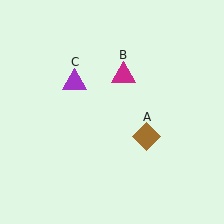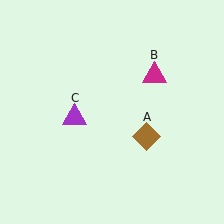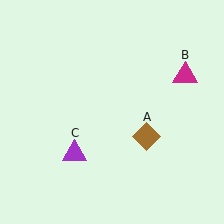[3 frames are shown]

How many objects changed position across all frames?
2 objects changed position: magenta triangle (object B), purple triangle (object C).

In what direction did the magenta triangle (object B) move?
The magenta triangle (object B) moved right.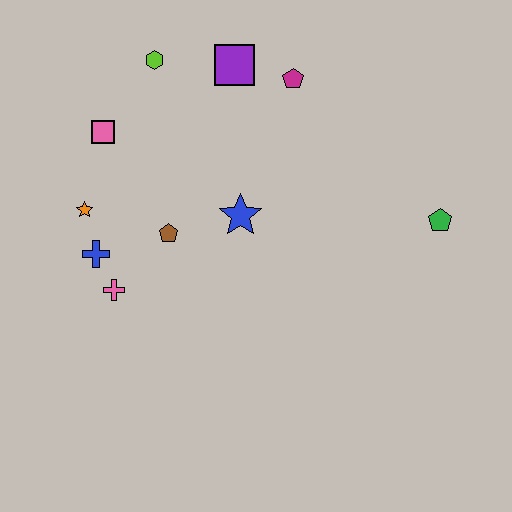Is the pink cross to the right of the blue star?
No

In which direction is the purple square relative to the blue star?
The purple square is above the blue star.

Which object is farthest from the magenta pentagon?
The pink cross is farthest from the magenta pentagon.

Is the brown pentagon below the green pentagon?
Yes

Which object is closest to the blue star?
The brown pentagon is closest to the blue star.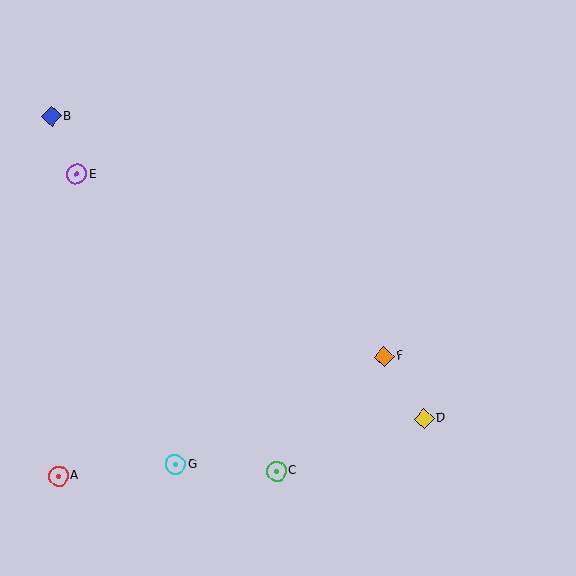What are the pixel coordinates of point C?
Point C is at (276, 471).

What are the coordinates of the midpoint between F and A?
The midpoint between F and A is at (221, 416).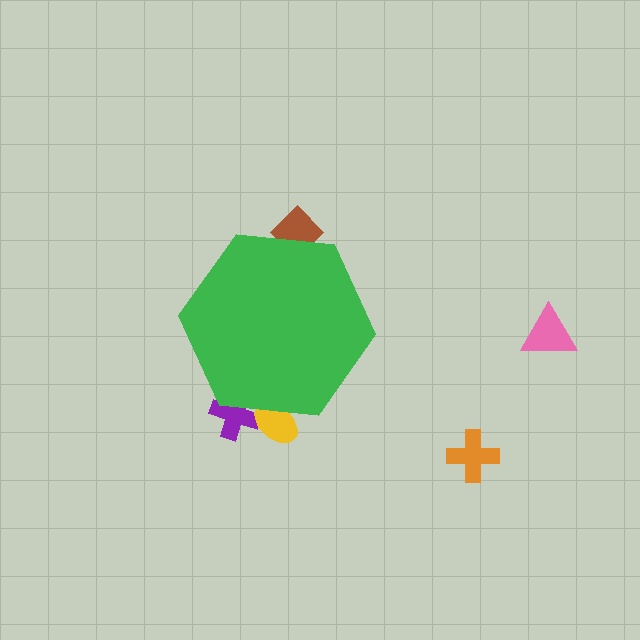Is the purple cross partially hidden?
Yes, the purple cross is partially hidden behind the green hexagon.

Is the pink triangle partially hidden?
No, the pink triangle is fully visible.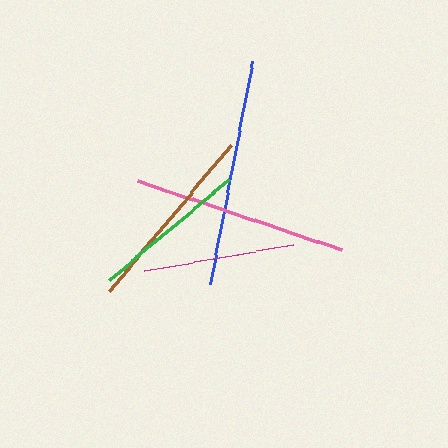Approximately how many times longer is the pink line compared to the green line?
The pink line is approximately 1.4 times the length of the green line.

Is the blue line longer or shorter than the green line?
The blue line is longer than the green line.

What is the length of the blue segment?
The blue segment is approximately 228 pixels long.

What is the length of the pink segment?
The pink segment is approximately 215 pixels long.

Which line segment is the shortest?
The magenta line is the shortest at approximately 151 pixels.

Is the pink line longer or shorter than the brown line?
The pink line is longer than the brown line.